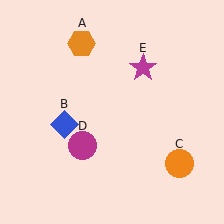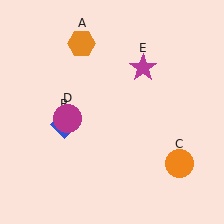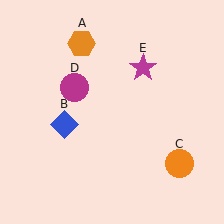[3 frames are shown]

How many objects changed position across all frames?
1 object changed position: magenta circle (object D).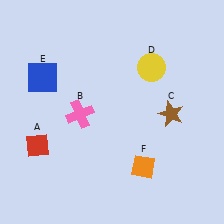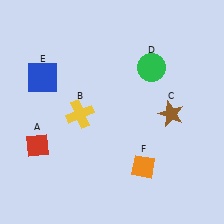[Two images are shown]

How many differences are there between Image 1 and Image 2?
There are 2 differences between the two images.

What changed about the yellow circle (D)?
In Image 1, D is yellow. In Image 2, it changed to green.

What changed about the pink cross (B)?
In Image 1, B is pink. In Image 2, it changed to yellow.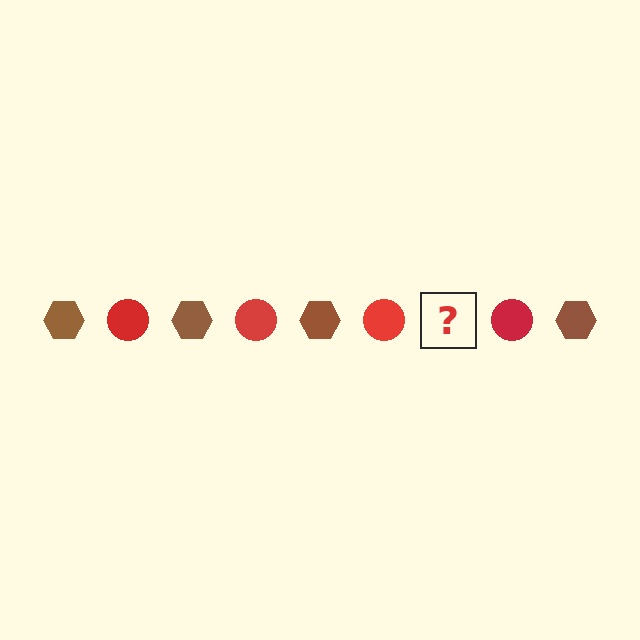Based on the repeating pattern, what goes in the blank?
The blank should be a brown hexagon.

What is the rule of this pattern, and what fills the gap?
The rule is that the pattern alternates between brown hexagon and red circle. The gap should be filled with a brown hexagon.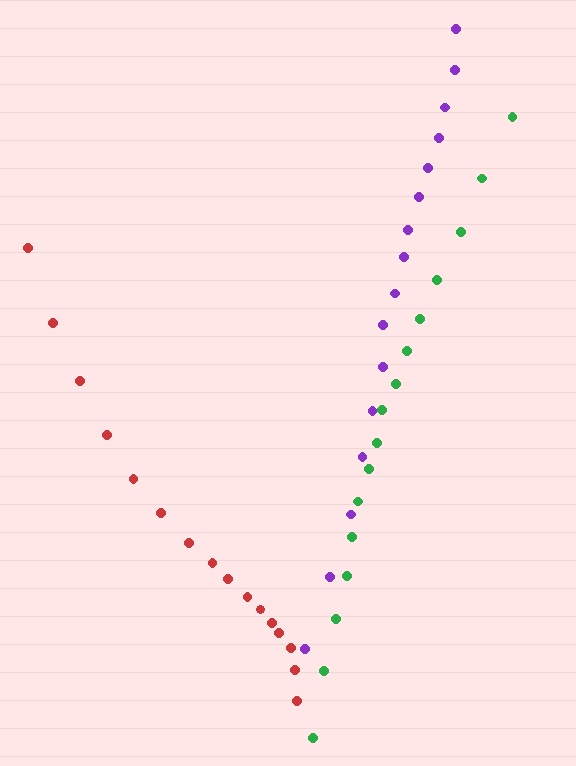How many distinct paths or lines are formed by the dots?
There are 3 distinct paths.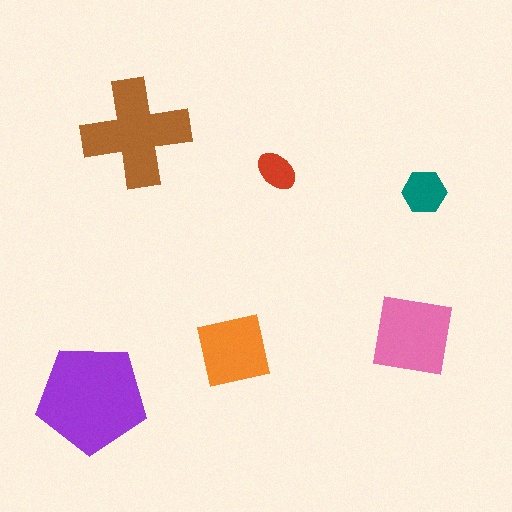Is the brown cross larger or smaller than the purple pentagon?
Smaller.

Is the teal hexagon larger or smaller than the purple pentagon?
Smaller.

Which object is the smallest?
The red ellipse.